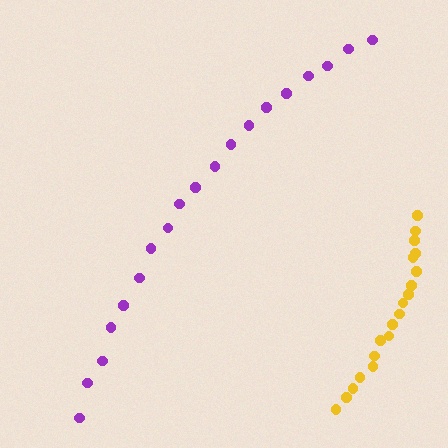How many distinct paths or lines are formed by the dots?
There are 2 distinct paths.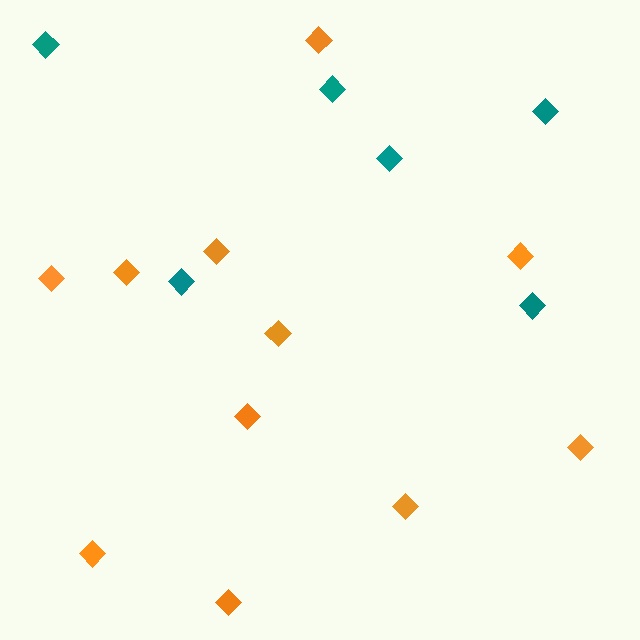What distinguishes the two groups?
There are 2 groups: one group of teal diamonds (6) and one group of orange diamonds (11).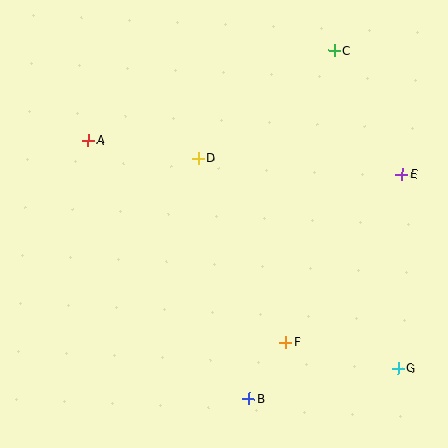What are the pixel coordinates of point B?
Point B is at (249, 398).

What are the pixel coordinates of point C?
Point C is at (334, 50).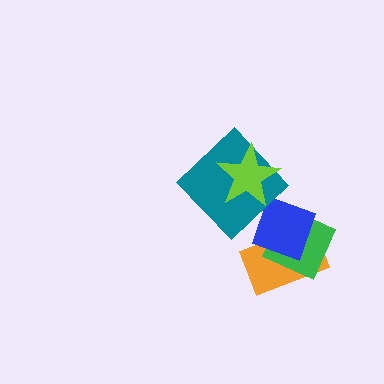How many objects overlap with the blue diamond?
2 objects overlap with the blue diamond.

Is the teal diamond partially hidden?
Yes, it is partially covered by another shape.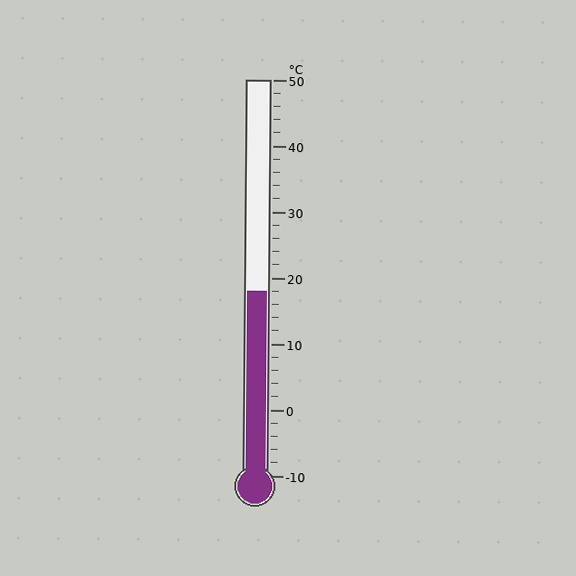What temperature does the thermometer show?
The thermometer shows approximately 18°C.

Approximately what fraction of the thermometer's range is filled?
The thermometer is filled to approximately 45% of its range.